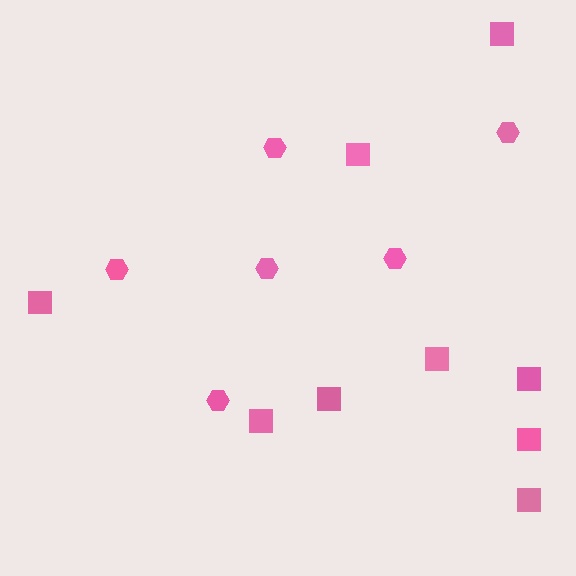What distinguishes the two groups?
There are 2 groups: one group of squares (9) and one group of hexagons (6).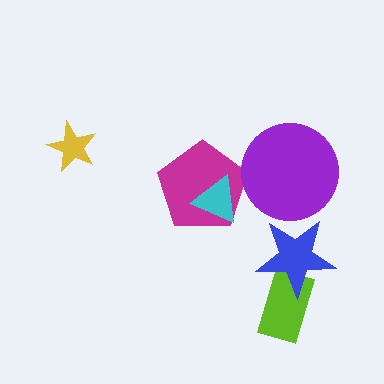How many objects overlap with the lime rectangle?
1 object overlaps with the lime rectangle.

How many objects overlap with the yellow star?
0 objects overlap with the yellow star.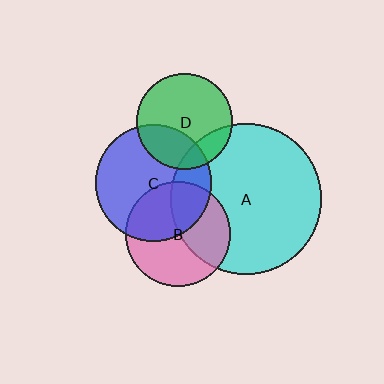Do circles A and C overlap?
Yes.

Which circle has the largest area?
Circle A (cyan).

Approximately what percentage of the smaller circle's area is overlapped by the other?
Approximately 25%.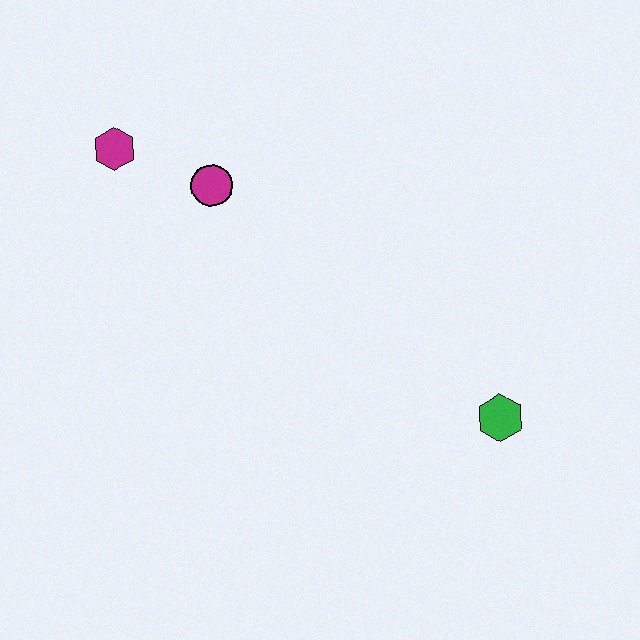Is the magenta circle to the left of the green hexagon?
Yes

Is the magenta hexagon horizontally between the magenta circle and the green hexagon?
No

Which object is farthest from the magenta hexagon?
The green hexagon is farthest from the magenta hexagon.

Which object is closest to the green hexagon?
The magenta circle is closest to the green hexagon.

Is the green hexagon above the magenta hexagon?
No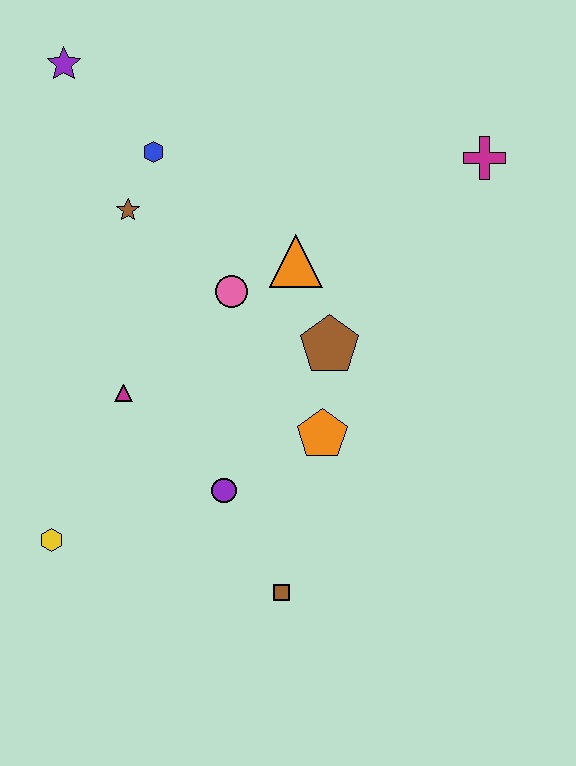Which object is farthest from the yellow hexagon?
The magenta cross is farthest from the yellow hexagon.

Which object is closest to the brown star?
The blue hexagon is closest to the brown star.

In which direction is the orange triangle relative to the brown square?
The orange triangle is above the brown square.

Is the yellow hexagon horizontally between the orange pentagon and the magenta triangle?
No